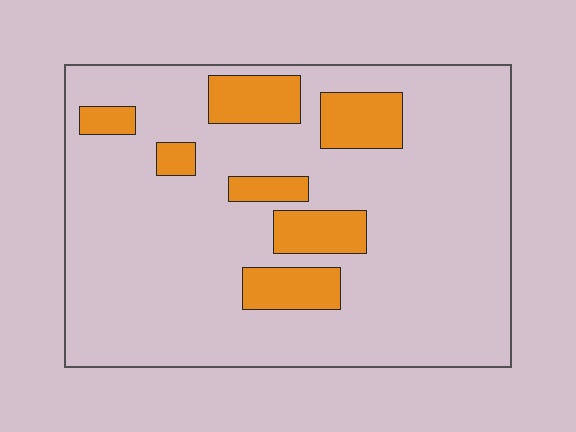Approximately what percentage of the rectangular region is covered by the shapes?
Approximately 15%.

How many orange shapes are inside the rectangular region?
7.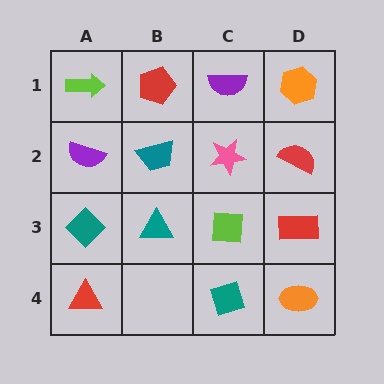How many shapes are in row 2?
4 shapes.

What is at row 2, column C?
A pink star.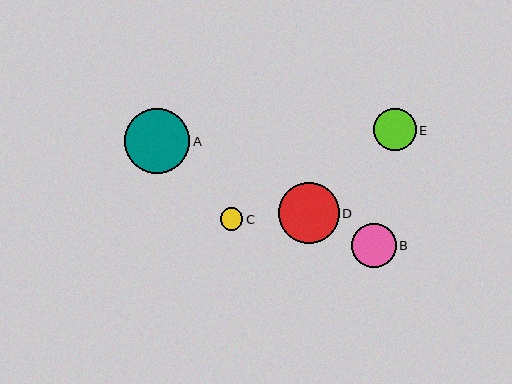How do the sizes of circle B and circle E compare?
Circle B and circle E are approximately the same size.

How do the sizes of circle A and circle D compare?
Circle A and circle D are approximately the same size.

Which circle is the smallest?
Circle C is the smallest with a size of approximately 23 pixels.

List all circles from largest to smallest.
From largest to smallest: A, D, B, E, C.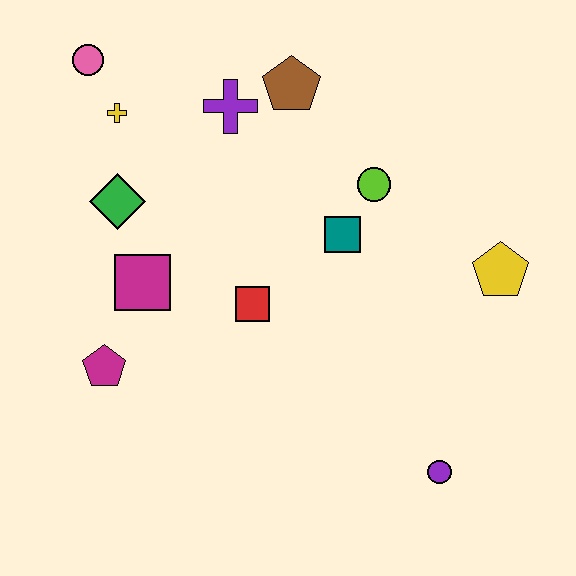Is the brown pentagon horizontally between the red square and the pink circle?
No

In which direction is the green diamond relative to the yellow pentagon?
The green diamond is to the left of the yellow pentagon.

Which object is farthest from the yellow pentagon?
The pink circle is farthest from the yellow pentagon.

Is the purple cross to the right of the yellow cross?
Yes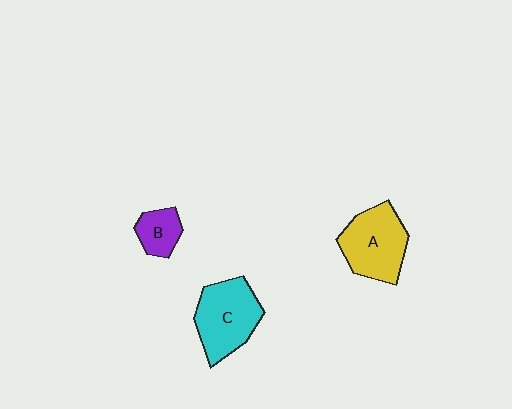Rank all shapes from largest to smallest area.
From largest to smallest: C (cyan), A (yellow), B (purple).